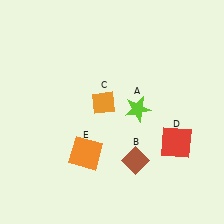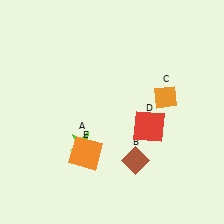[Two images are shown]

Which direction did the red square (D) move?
The red square (D) moved left.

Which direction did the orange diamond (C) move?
The orange diamond (C) moved right.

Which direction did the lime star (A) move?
The lime star (A) moved left.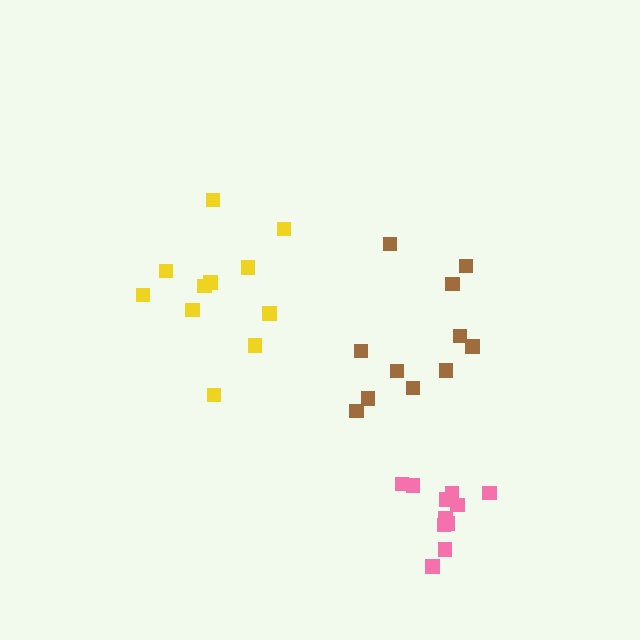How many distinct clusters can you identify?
There are 3 distinct clusters.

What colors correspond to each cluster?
The clusters are colored: pink, brown, yellow.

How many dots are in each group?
Group 1: 11 dots, Group 2: 11 dots, Group 3: 11 dots (33 total).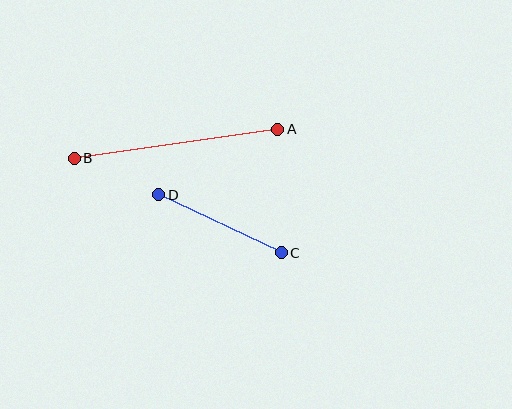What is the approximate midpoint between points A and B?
The midpoint is at approximately (176, 144) pixels.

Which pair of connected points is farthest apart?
Points A and B are farthest apart.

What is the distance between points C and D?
The distance is approximately 136 pixels.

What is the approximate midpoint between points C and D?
The midpoint is at approximately (220, 224) pixels.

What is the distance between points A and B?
The distance is approximately 205 pixels.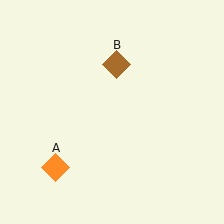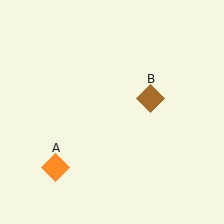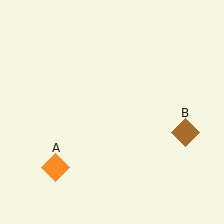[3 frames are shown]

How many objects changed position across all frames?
1 object changed position: brown diamond (object B).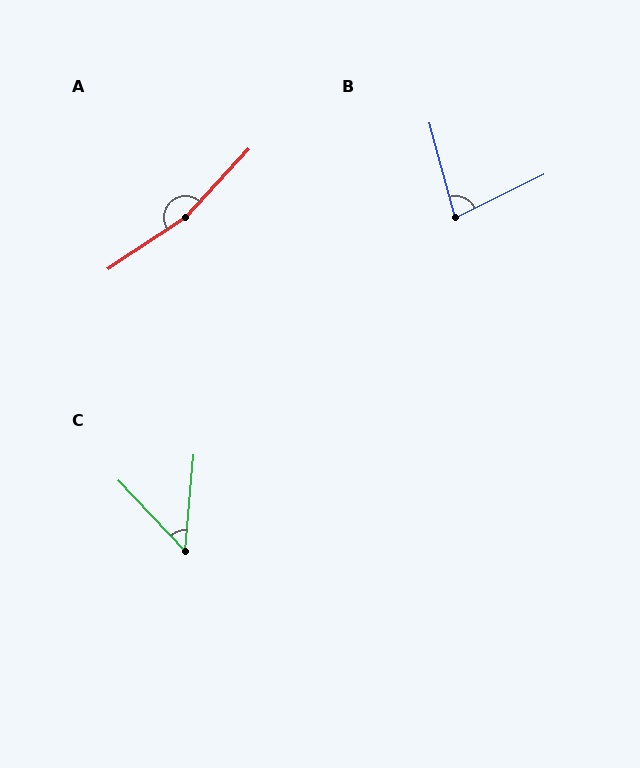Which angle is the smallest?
C, at approximately 48 degrees.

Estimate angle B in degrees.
Approximately 79 degrees.